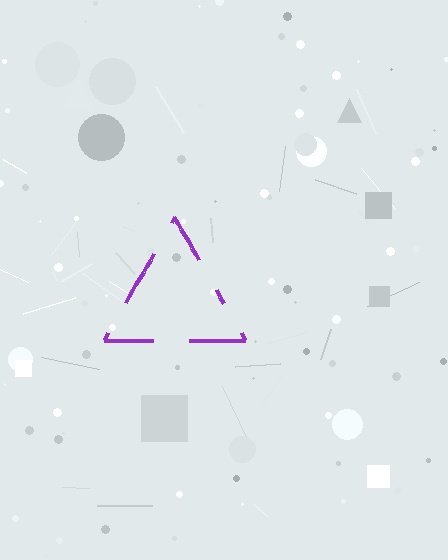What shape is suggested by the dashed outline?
The dashed outline suggests a triangle.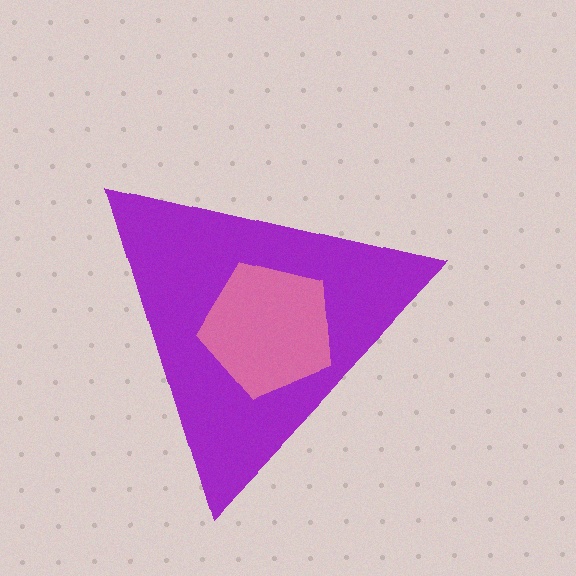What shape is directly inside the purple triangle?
The pink pentagon.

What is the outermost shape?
The purple triangle.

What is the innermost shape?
The pink pentagon.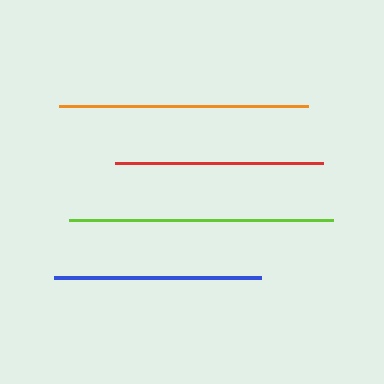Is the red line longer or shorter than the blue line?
The red line is longer than the blue line.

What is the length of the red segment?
The red segment is approximately 208 pixels long.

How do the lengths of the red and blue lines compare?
The red and blue lines are approximately the same length.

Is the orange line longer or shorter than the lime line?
The lime line is longer than the orange line.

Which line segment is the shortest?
The blue line is the shortest at approximately 207 pixels.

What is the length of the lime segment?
The lime segment is approximately 265 pixels long.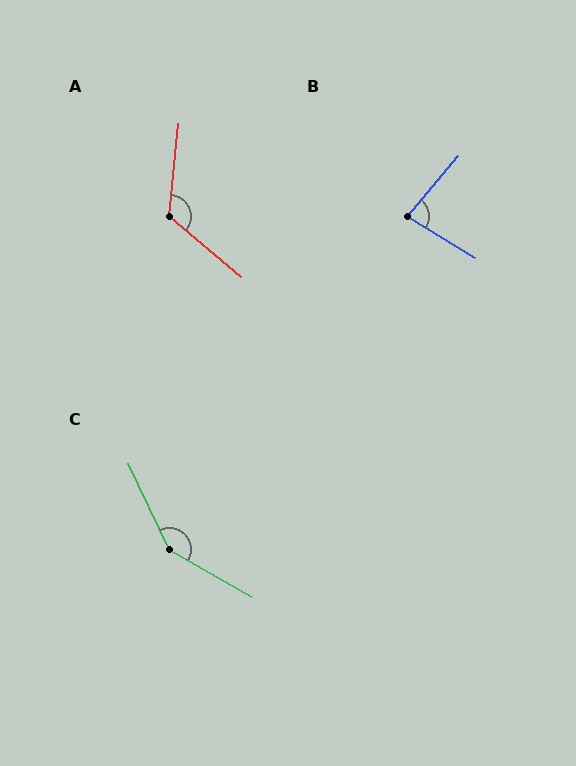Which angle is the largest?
C, at approximately 145 degrees.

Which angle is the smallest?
B, at approximately 81 degrees.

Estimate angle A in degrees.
Approximately 124 degrees.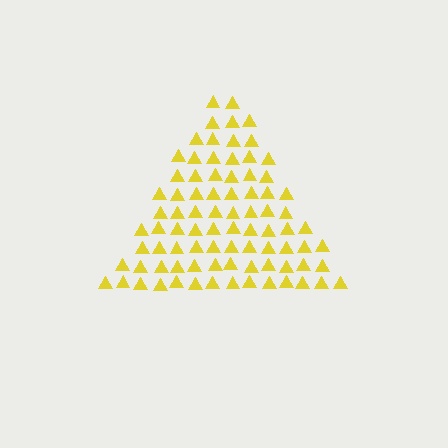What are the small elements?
The small elements are triangles.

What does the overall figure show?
The overall figure shows a triangle.